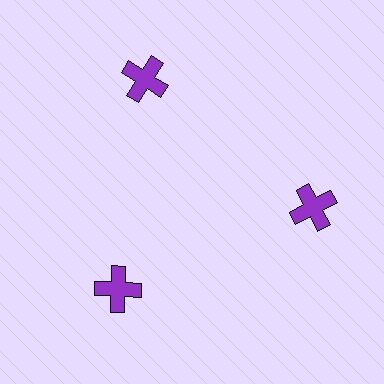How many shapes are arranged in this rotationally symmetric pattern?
There are 3 shapes, arranged in 3 groups of 1.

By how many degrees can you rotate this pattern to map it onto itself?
The pattern maps onto itself every 120 degrees of rotation.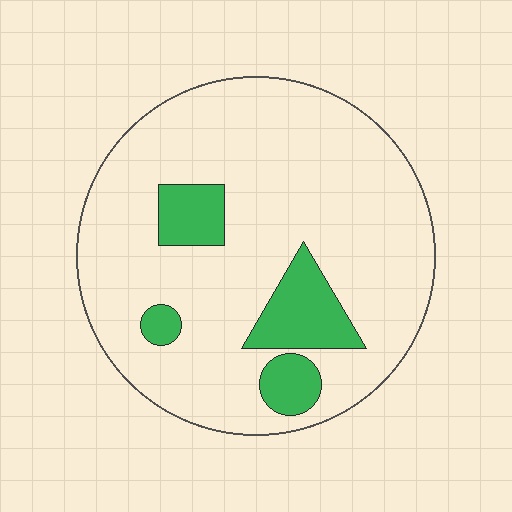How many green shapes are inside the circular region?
4.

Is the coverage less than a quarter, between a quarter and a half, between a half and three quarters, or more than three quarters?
Less than a quarter.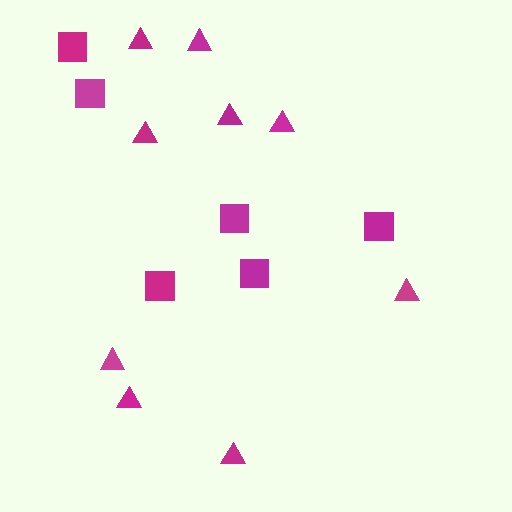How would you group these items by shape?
There are 2 groups: one group of squares (6) and one group of triangles (9).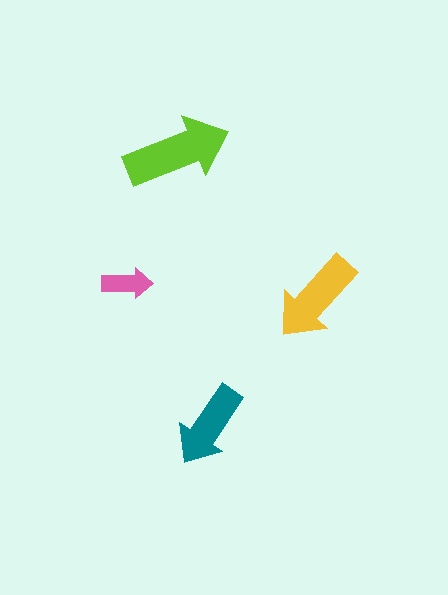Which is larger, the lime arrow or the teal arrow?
The lime one.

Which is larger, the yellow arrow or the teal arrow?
The yellow one.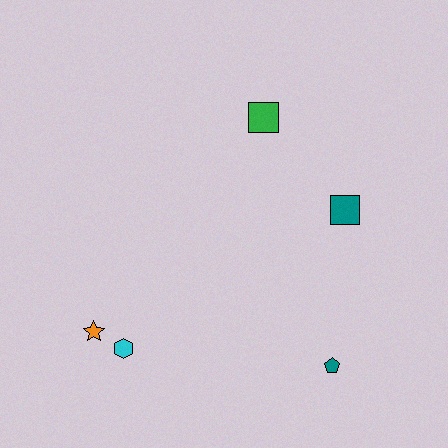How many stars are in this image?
There is 1 star.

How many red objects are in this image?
There are no red objects.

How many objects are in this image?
There are 5 objects.